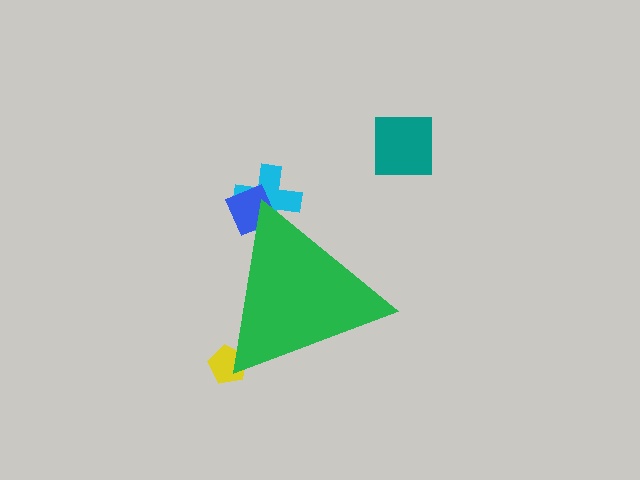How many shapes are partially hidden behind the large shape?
3 shapes are partially hidden.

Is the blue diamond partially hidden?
Yes, the blue diamond is partially hidden behind the green triangle.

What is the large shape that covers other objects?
A green triangle.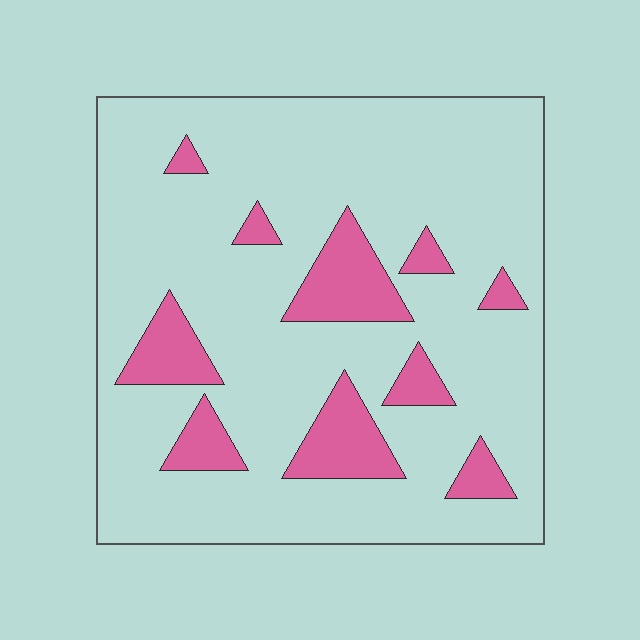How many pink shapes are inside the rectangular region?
10.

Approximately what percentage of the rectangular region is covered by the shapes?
Approximately 15%.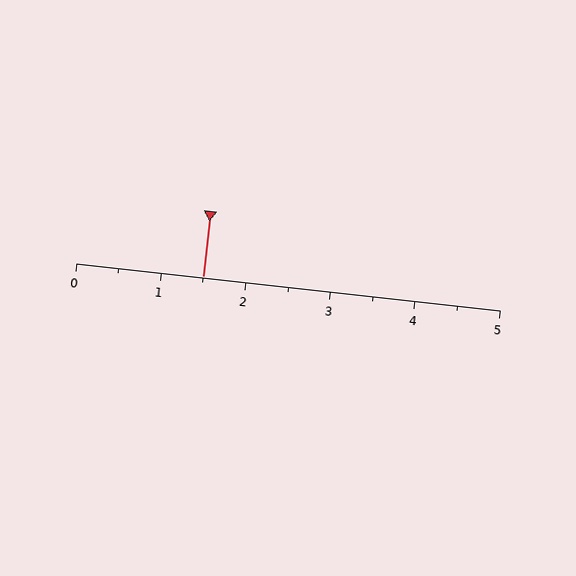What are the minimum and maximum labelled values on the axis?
The axis runs from 0 to 5.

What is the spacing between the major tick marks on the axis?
The major ticks are spaced 1 apart.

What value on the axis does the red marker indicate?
The marker indicates approximately 1.5.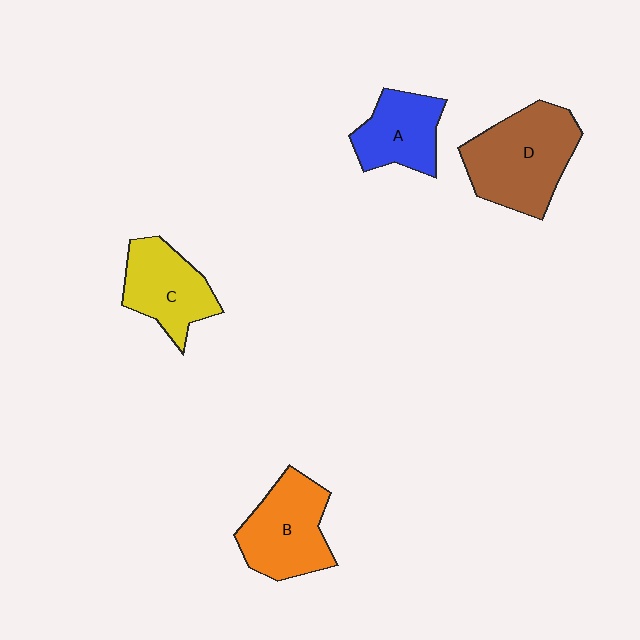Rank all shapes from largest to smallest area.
From largest to smallest: D (brown), B (orange), C (yellow), A (blue).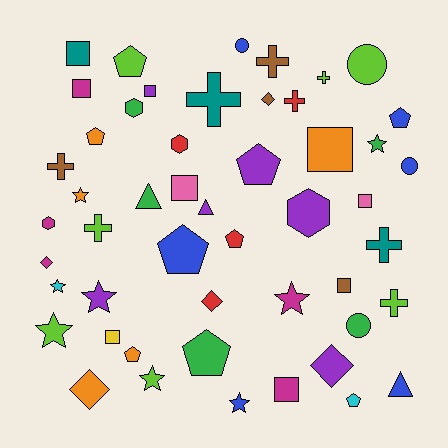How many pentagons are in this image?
There are 9 pentagons.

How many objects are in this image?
There are 50 objects.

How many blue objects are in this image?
There are 6 blue objects.